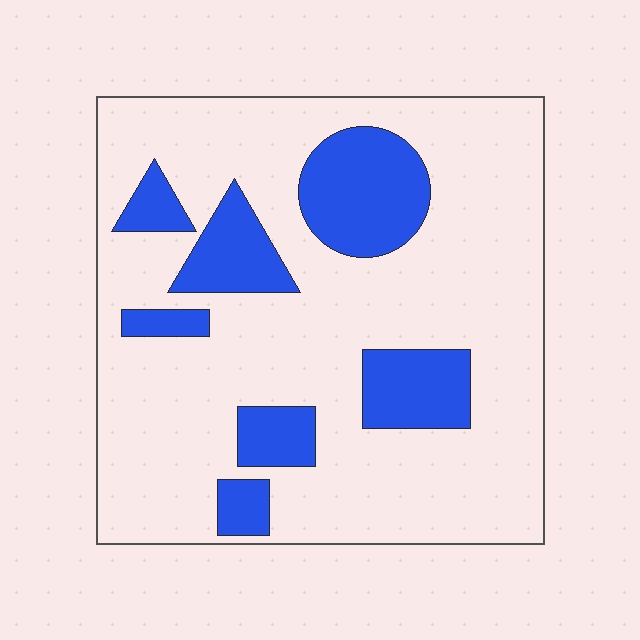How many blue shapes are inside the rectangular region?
7.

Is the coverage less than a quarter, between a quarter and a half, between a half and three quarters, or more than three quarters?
Less than a quarter.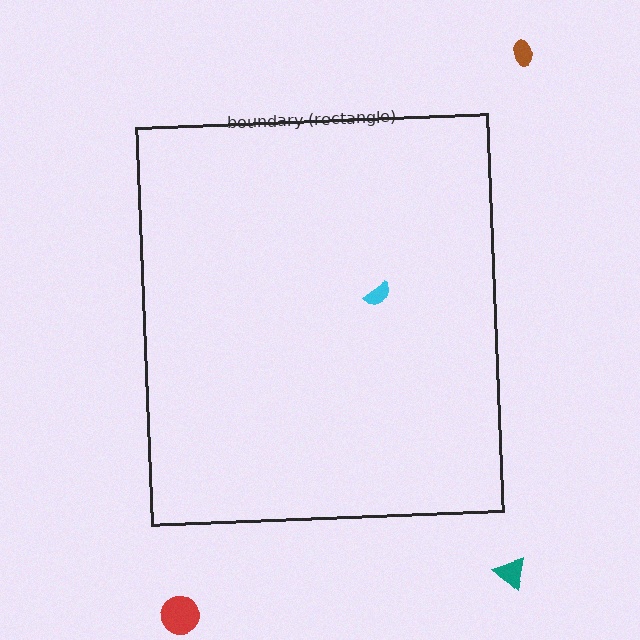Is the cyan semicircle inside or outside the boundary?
Inside.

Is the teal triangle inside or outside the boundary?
Outside.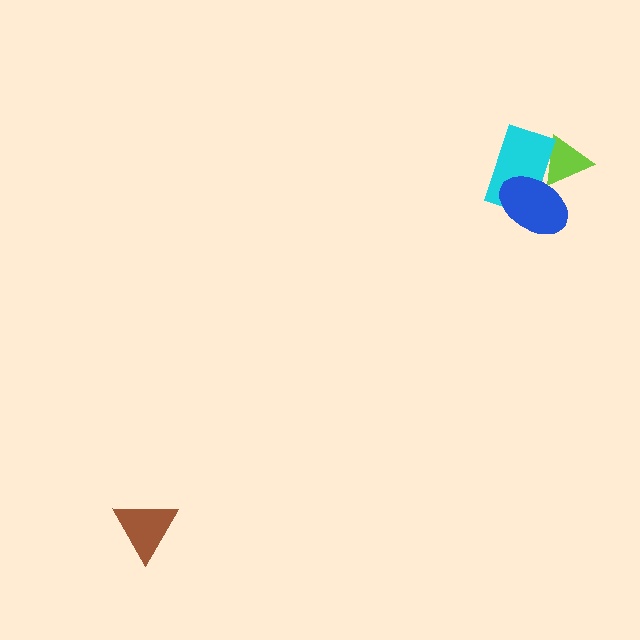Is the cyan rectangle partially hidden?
Yes, it is partially covered by another shape.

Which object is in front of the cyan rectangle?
The blue ellipse is in front of the cyan rectangle.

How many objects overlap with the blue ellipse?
2 objects overlap with the blue ellipse.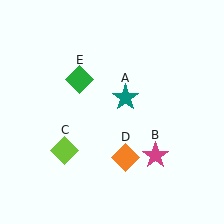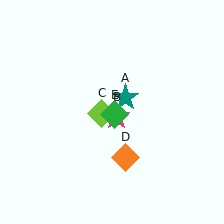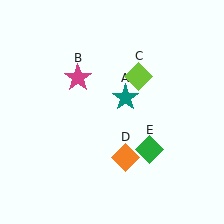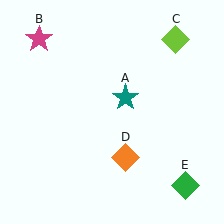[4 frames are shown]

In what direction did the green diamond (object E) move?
The green diamond (object E) moved down and to the right.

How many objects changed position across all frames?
3 objects changed position: magenta star (object B), lime diamond (object C), green diamond (object E).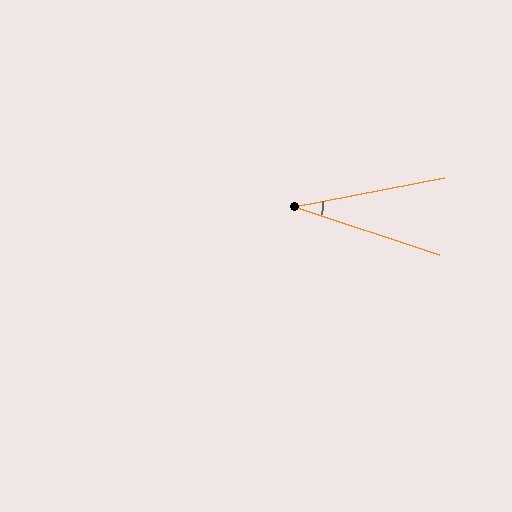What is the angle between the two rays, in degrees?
Approximately 29 degrees.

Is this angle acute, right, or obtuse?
It is acute.